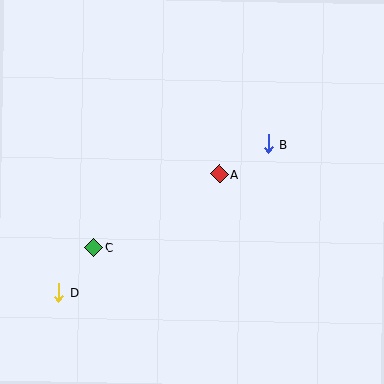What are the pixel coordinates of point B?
Point B is at (268, 144).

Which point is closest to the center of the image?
Point A at (219, 174) is closest to the center.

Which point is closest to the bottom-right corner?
Point B is closest to the bottom-right corner.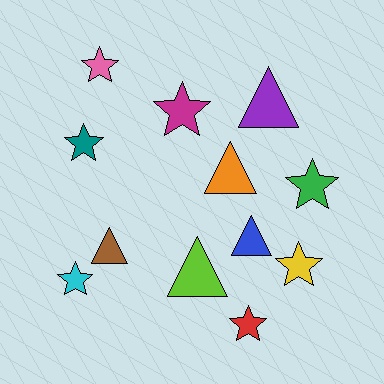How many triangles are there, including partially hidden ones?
There are 5 triangles.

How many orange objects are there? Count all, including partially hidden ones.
There is 1 orange object.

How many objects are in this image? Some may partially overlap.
There are 12 objects.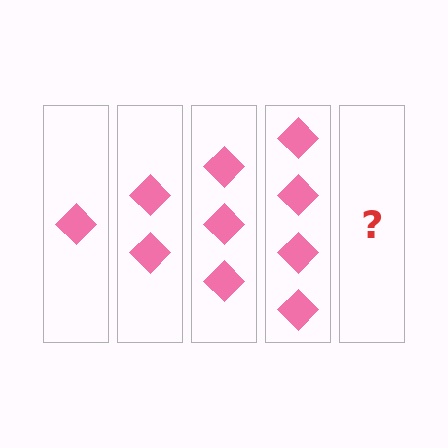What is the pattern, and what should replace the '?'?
The pattern is that each step adds one more diamond. The '?' should be 5 diamonds.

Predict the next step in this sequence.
The next step is 5 diamonds.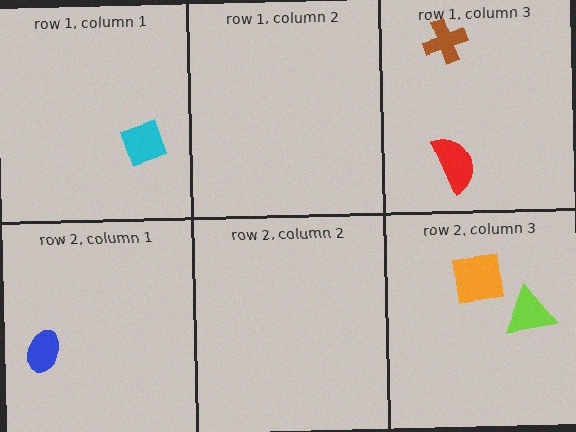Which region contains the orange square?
The row 2, column 3 region.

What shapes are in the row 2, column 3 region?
The orange square, the lime triangle.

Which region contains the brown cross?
The row 1, column 3 region.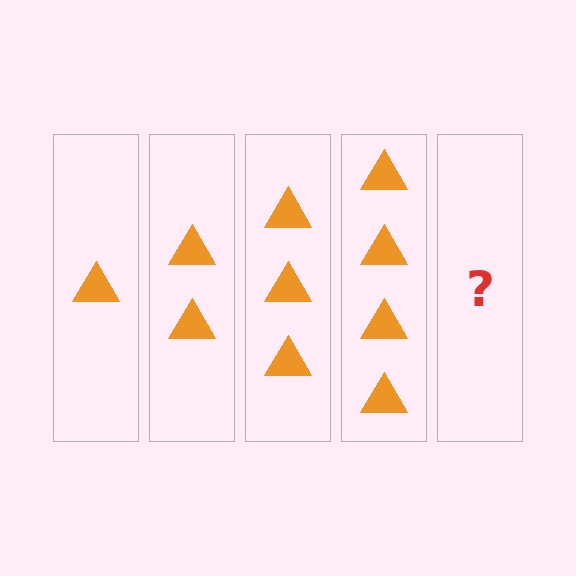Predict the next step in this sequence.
The next step is 5 triangles.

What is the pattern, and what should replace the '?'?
The pattern is that each step adds one more triangle. The '?' should be 5 triangles.